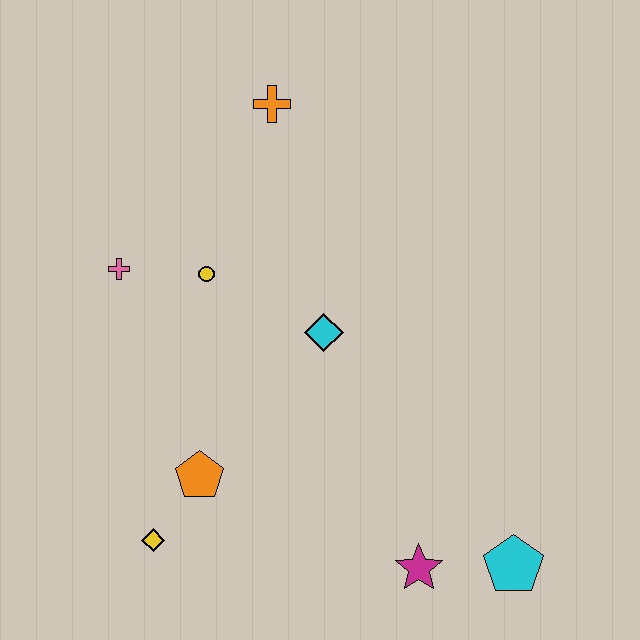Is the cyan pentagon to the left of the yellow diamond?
No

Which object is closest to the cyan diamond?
The yellow circle is closest to the cyan diamond.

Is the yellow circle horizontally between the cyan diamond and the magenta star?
No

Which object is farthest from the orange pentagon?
The orange cross is farthest from the orange pentagon.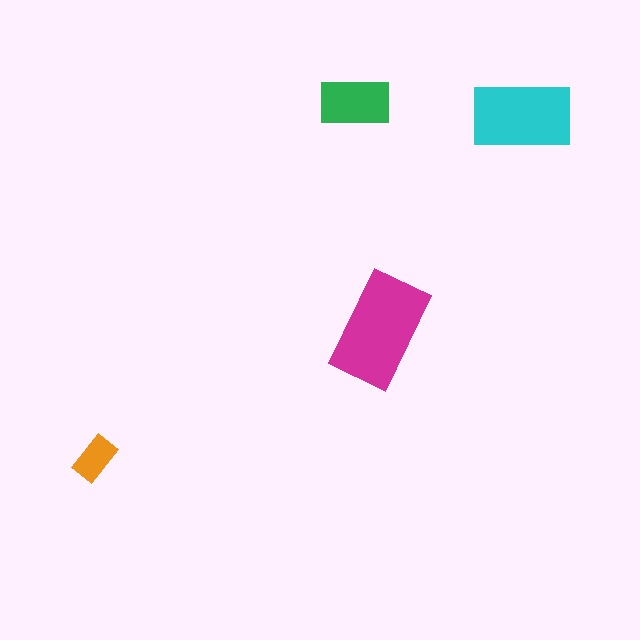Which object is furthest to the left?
The orange rectangle is leftmost.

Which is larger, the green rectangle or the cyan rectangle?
The cyan one.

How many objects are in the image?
There are 4 objects in the image.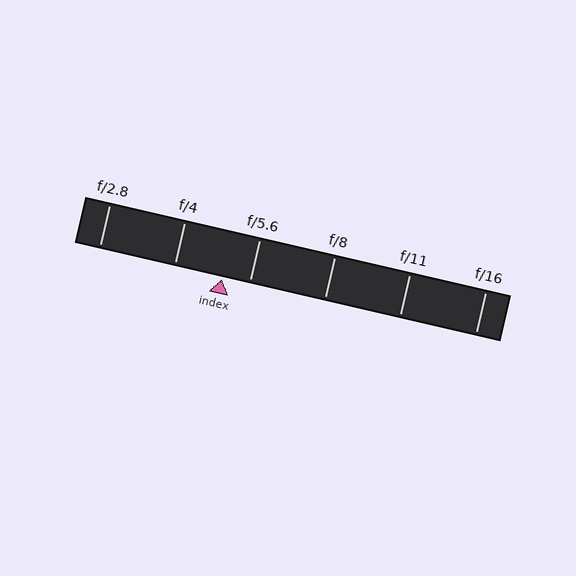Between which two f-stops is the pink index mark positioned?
The index mark is between f/4 and f/5.6.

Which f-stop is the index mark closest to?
The index mark is closest to f/5.6.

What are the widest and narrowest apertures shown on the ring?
The widest aperture shown is f/2.8 and the narrowest is f/16.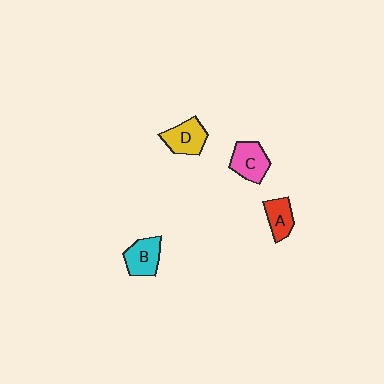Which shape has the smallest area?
Shape A (red).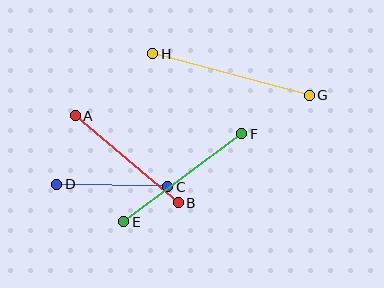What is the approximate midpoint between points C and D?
The midpoint is at approximately (112, 186) pixels.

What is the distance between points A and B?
The distance is approximately 135 pixels.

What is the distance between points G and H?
The distance is approximately 162 pixels.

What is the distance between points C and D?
The distance is approximately 111 pixels.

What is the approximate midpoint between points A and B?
The midpoint is at approximately (127, 159) pixels.